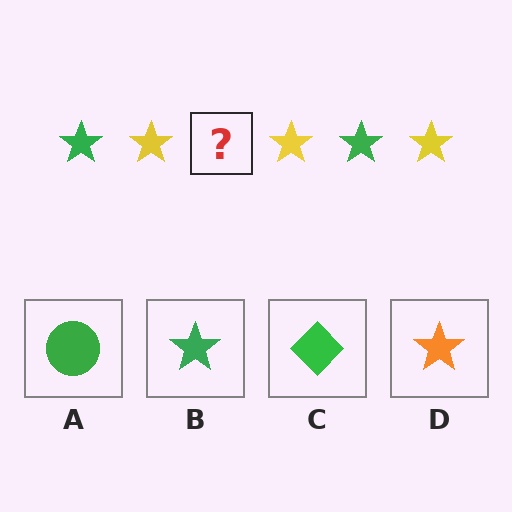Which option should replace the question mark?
Option B.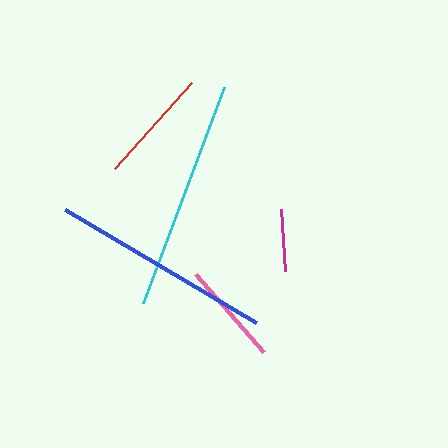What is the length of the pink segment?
The pink segment is approximately 103 pixels long.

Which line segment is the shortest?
The magenta line is the shortest at approximately 62 pixels.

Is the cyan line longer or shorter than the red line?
The cyan line is longer than the red line.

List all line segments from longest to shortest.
From longest to shortest: cyan, blue, red, pink, magenta.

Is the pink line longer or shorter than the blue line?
The blue line is longer than the pink line.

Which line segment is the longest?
The cyan line is the longest at approximately 231 pixels.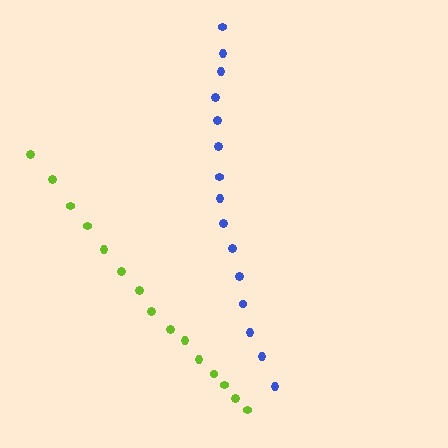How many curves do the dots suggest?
There are 2 distinct paths.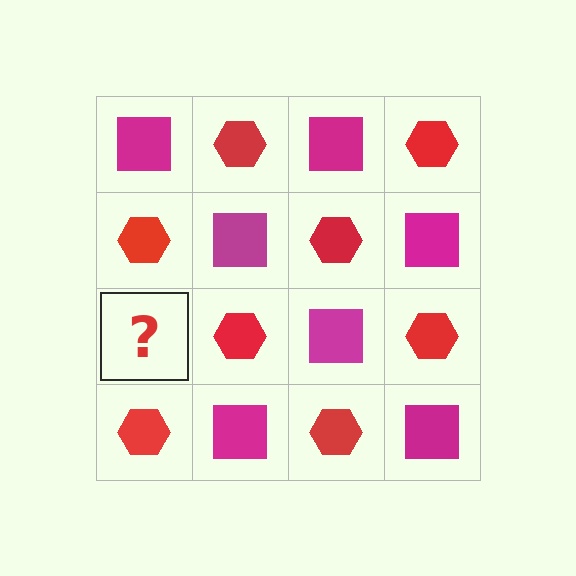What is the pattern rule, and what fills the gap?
The rule is that it alternates magenta square and red hexagon in a checkerboard pattern. The gap should be filled with a magenta square.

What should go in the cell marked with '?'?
The missing cell should contain a magenta square.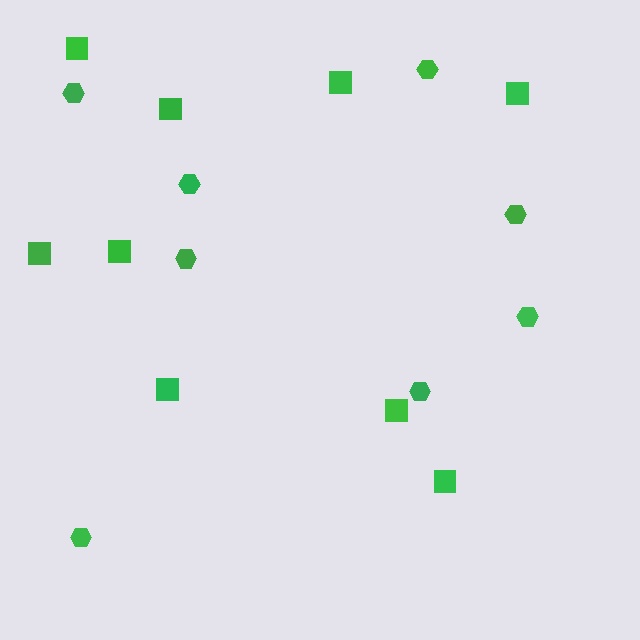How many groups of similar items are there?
There are 2 groups: one group of squares (9) and one group of hexagons (8).